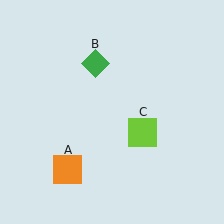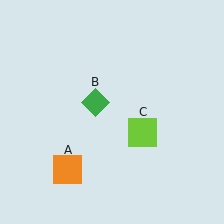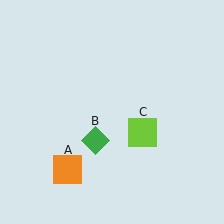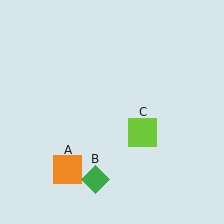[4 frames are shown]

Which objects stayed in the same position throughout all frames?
Orange square (object A) and lime square (object C) remained stationary.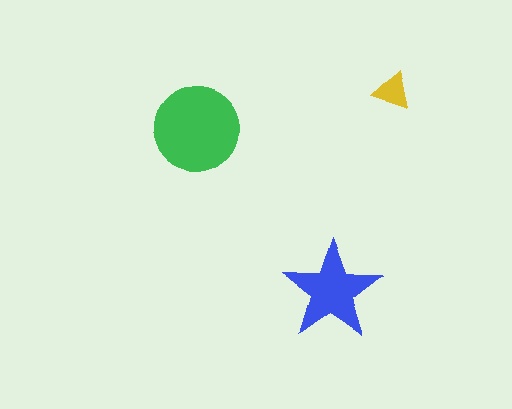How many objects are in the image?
There are 3 objects in the image.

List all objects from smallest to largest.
The yellow triangle, the blue star, the green circle.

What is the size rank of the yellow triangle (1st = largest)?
3rd.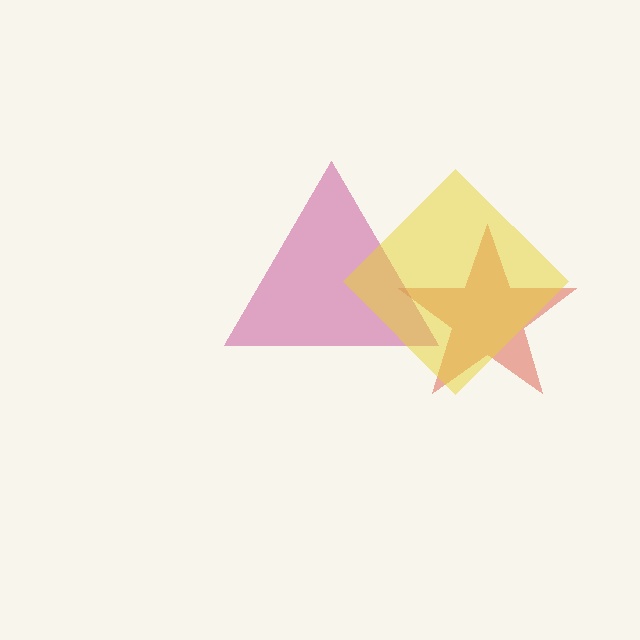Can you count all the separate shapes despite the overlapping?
Yes, there are 3 separate shapes.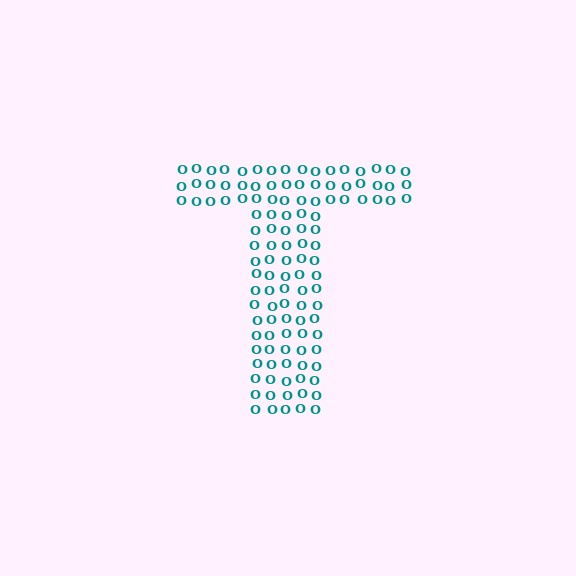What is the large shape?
The large shape is the letter T.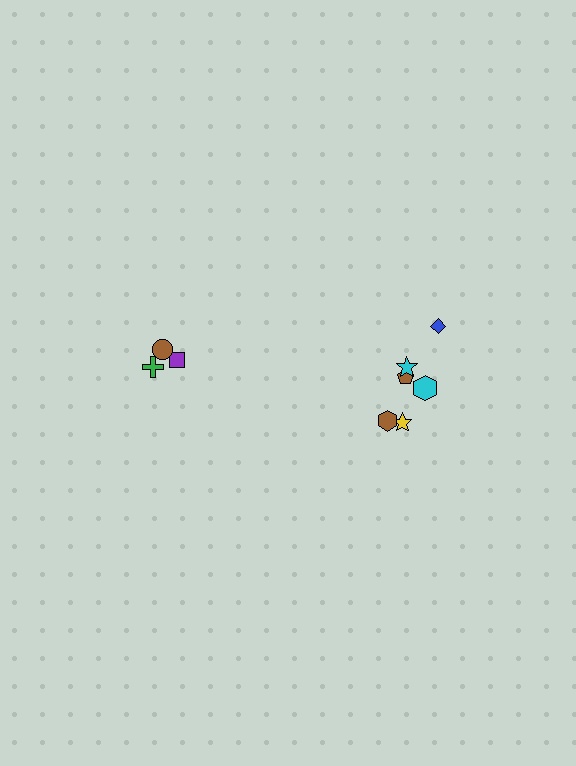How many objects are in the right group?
There are 6 objects.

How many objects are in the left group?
There are 3 objects.